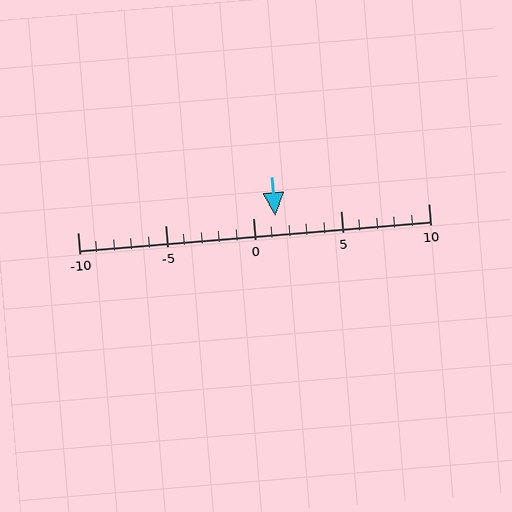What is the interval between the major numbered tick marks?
The major tick marks are spaced 5 units apart.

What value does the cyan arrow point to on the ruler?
The cyan arrow points to approximately 1.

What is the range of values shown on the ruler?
The ruler shows values from -10 to 10.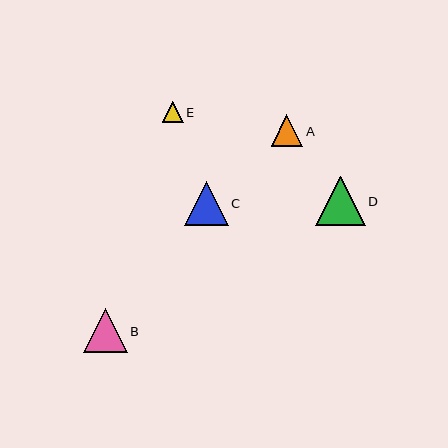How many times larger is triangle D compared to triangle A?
Triangle D is approximately 1.6 times the size of triangle A.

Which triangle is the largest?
Triangle D is the largest with a size of approximately 50 pixels.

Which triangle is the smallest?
Triangle E is the smallest with a size of approximately 21 pixels.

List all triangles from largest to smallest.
From largest to smallest: D, B, C, A, E.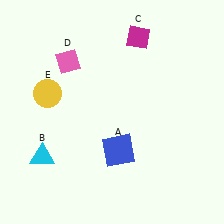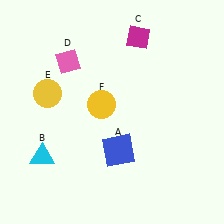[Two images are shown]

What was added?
A yellow circle (F) was added in Image 2.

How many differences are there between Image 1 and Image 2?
There is 1 difference between the two images.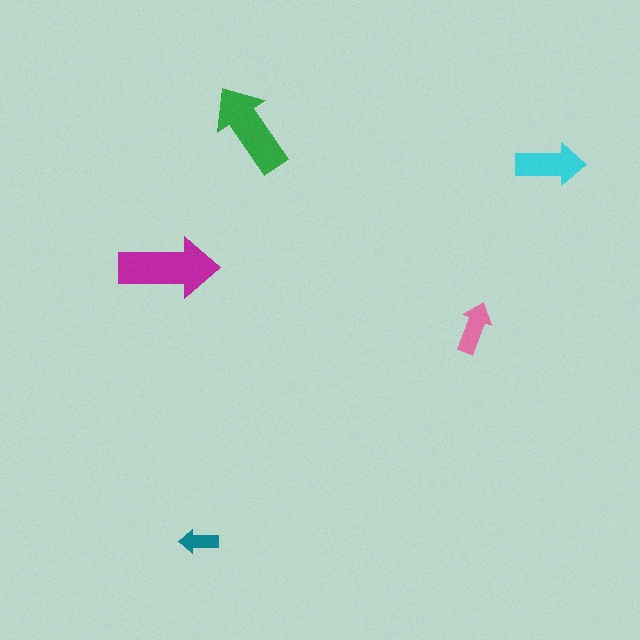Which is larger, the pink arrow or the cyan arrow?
The cyan one.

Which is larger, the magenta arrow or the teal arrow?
The magenta one.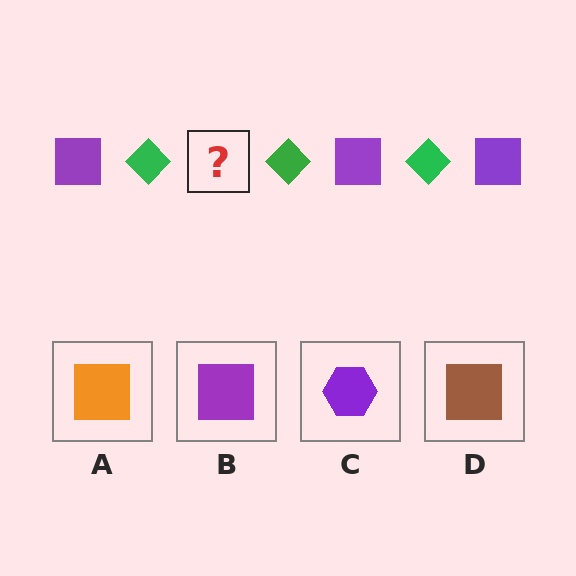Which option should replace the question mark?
Option B.